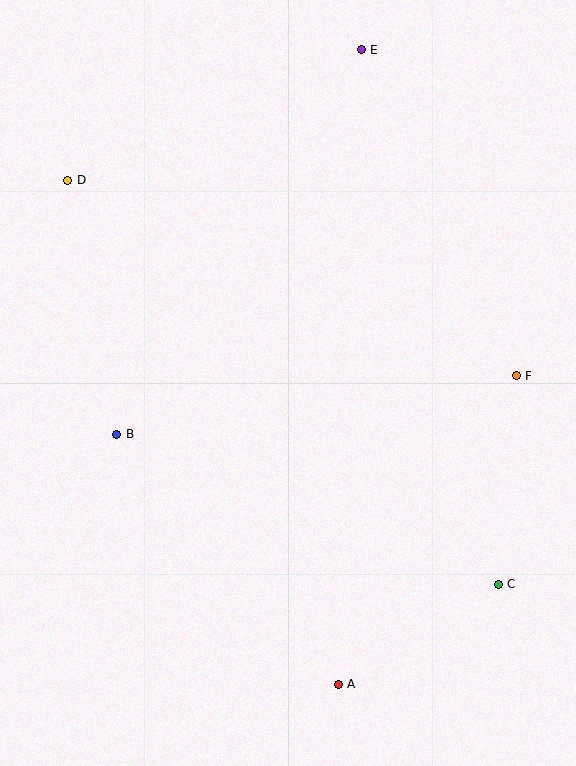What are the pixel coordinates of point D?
Point D is at (68, 180).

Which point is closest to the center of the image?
Point B at (117, 434) is closest to the center.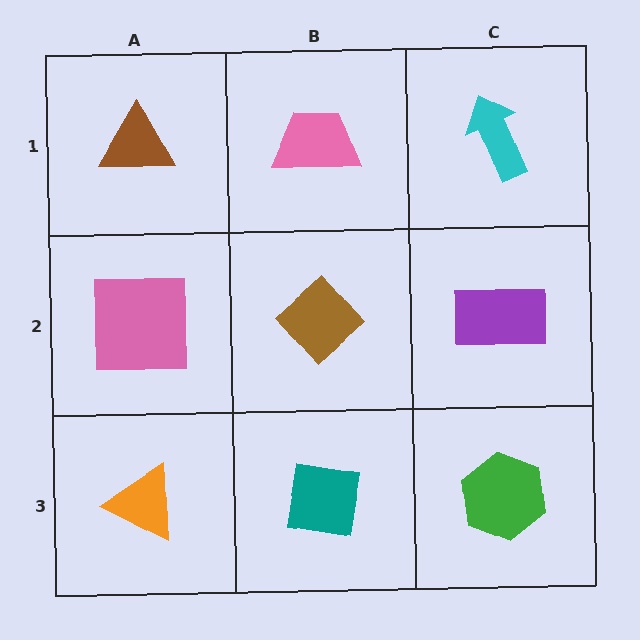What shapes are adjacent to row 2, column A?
A brown triangle (row 1, column A), an orange triangle (row 3, column A), a brown diamond (row 2, column B).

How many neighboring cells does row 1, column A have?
2.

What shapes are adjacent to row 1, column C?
A purple rectangle (row 2, column C), a pink trapezoid (row 1, column B).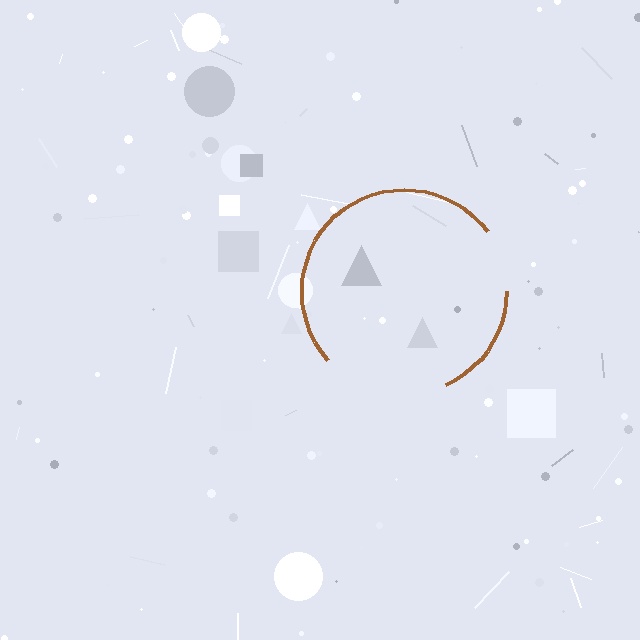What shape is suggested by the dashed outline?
The dashed outline suggests a circle.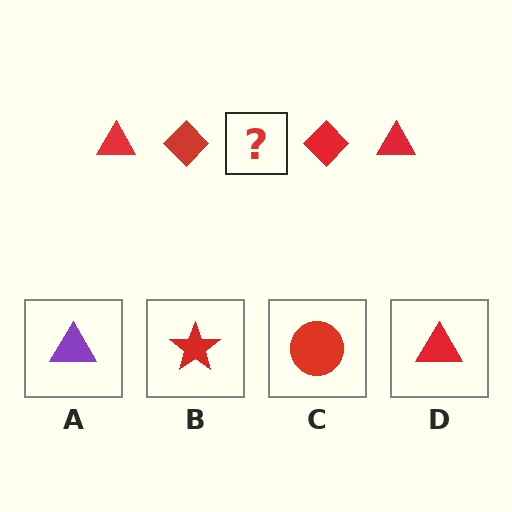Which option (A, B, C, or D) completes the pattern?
D.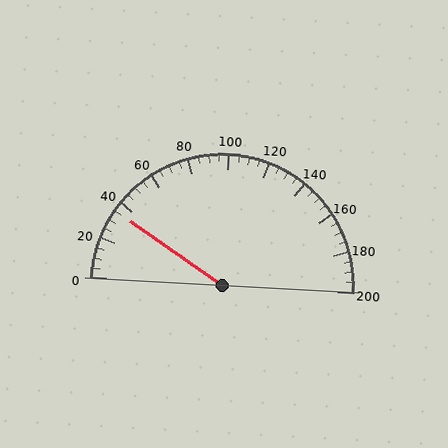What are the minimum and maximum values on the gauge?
The gauge ranges from 0 to 200.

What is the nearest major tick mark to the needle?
The nearest major tick mark is 40.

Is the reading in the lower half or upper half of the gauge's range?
The reading is in the lower half of the range (0 to 200).